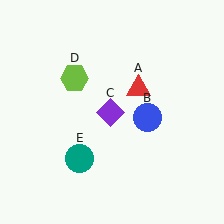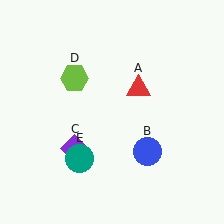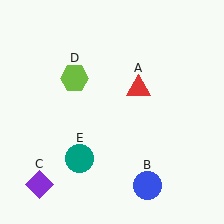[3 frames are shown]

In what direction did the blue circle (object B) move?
The blue circle (object B) moved down.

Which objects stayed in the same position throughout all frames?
Red triangle (object A) and lime hexagon (object D) and teal circle (object E) remained stationary.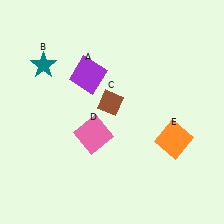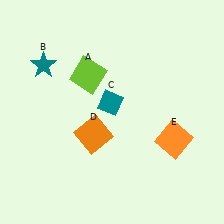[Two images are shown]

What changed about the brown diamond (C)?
In Image 1, C is brown. In Image 2, it changed to teal.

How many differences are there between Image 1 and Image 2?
There are 3 differences between the two images.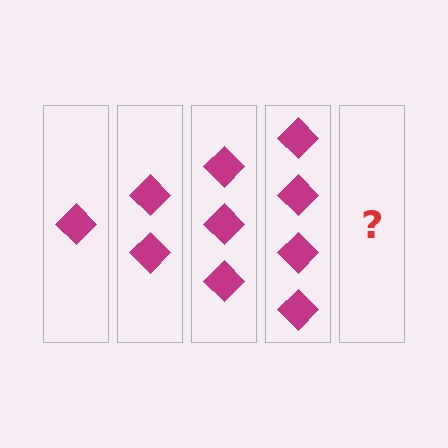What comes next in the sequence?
The next element should be 5 diamonds.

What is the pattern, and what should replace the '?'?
The pattern is that each step adds one more diamond. The '?' should be 5 diamonds.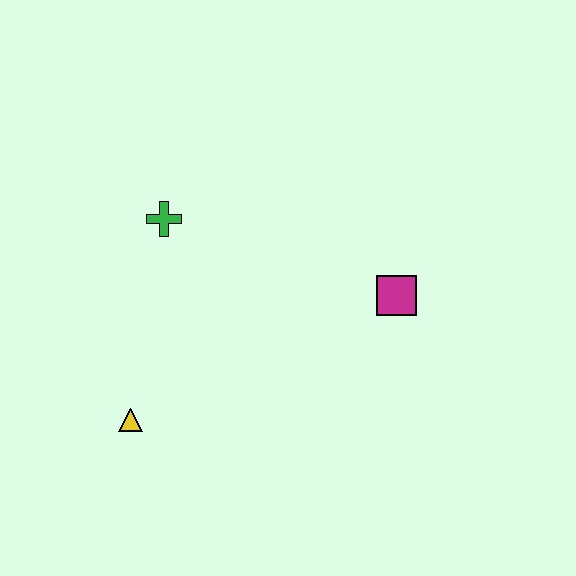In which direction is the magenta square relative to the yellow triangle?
The magenta square is to the right of the yellow triangle.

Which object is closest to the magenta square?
The green cross is closest to the magenta square.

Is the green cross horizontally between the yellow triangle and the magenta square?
Yes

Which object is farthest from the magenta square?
The yellow triangle is farthest from the magenta square.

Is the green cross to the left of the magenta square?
Yes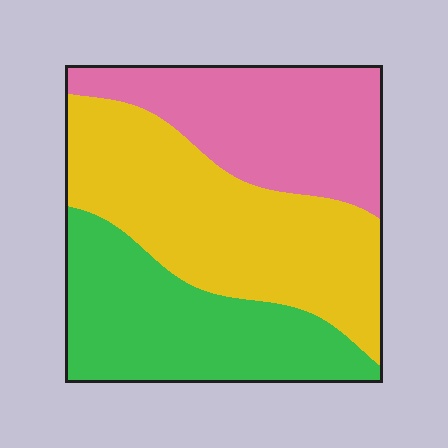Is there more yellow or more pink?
Yellow.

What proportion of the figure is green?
Green covers about 30% of the figure.